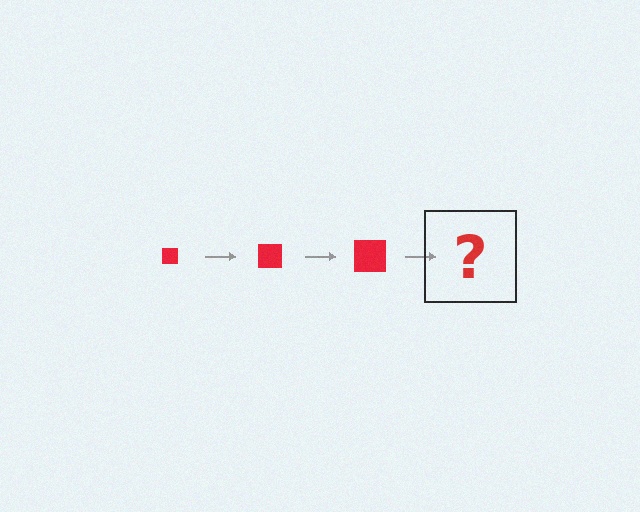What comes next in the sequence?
The next element should be a red square, larger than the previous one.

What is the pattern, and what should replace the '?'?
The pattern is that the square gets progressively larger each step. The '?' should be a red square, larger than the previous one.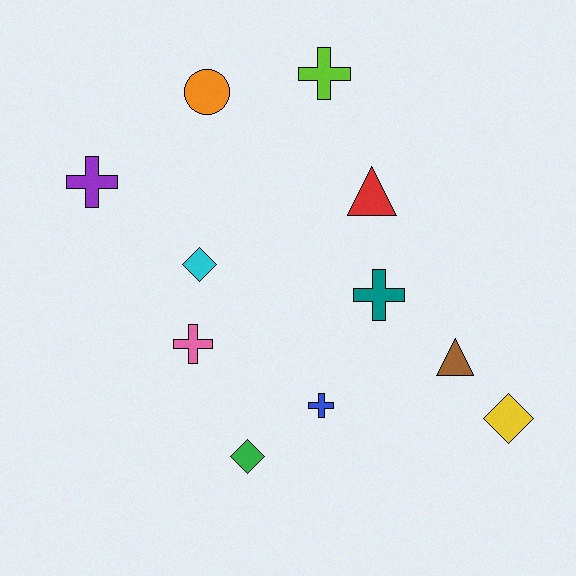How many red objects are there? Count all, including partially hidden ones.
There is 1 red object.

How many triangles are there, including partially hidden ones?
There are 2 triangles.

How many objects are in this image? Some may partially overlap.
There are 11 objects.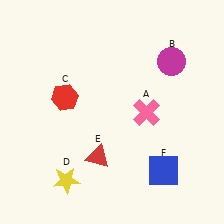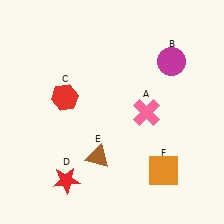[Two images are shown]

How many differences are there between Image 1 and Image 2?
There are 3 differences between the two images.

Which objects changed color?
D changed from yellow to red. E changed from red to brown. F changed from blue to orange.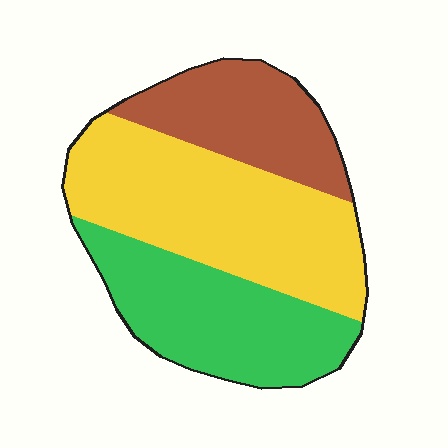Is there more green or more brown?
Green.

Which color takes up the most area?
Yellow, at roughly 45%.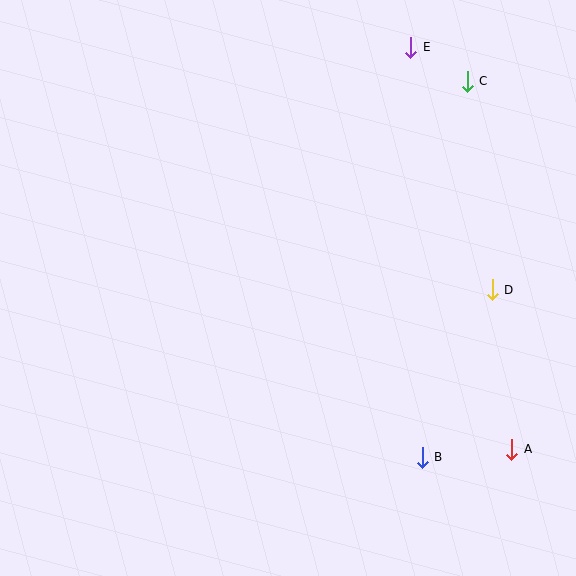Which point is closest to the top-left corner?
Point E is closest to the top-left corner.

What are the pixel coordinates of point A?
Point A is at (512, 449).